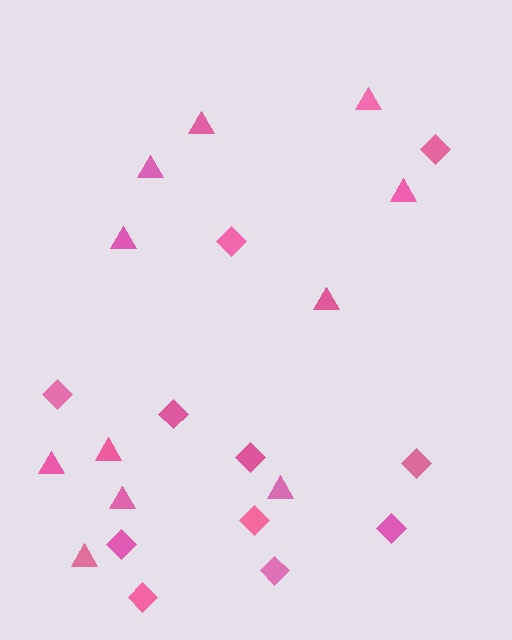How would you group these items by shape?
There are 2 groups: one group of diamonds (11) and one group of triangles (11).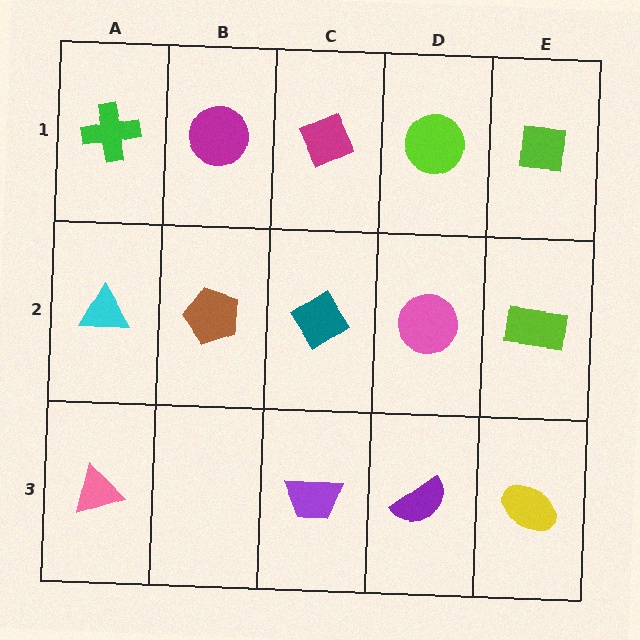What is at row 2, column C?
A teal diamond.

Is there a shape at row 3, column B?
No, that cell is empty.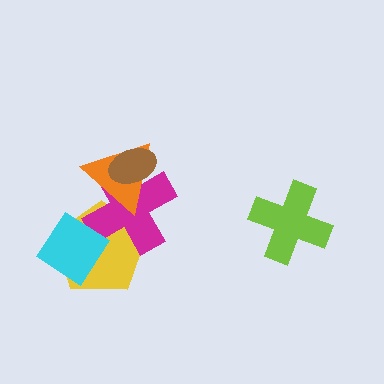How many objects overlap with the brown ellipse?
2 objects overlap with the brown ellipse.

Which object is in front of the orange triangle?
The brown ellipse is in front of the orange triangle.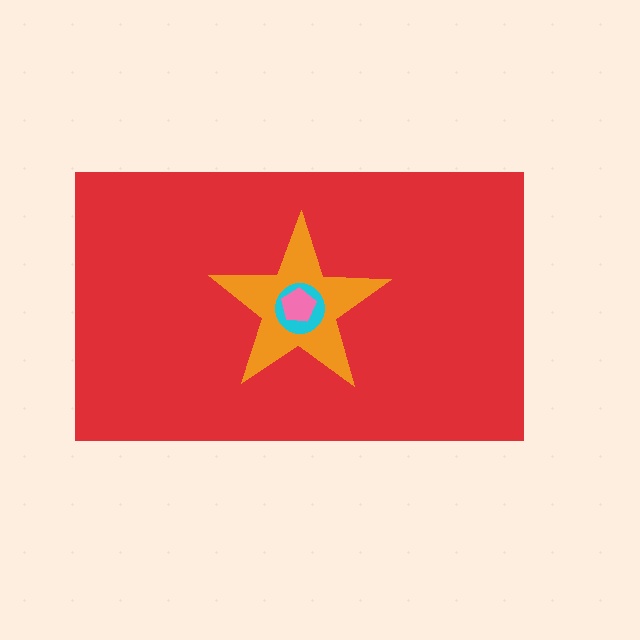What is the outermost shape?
The red rectangle.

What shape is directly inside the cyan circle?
The pink pentagon.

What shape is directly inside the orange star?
The cyan circle.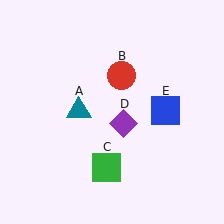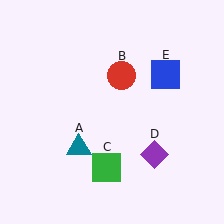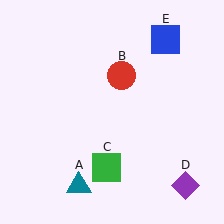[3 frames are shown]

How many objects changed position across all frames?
3 objects changed position: teal triangle (object A), purple diamond (object D), blue square (object E).